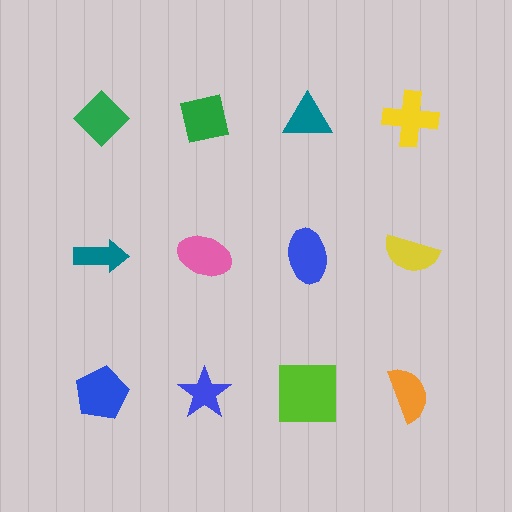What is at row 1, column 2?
A green square.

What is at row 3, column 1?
A blue pentagon.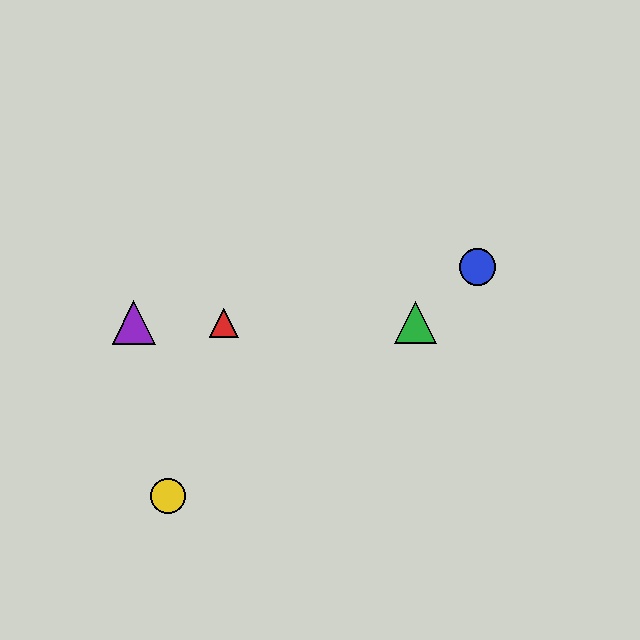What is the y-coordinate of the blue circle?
The blue circle is at y≈267.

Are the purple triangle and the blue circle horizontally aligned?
No, the purple triangle is at y≈323 and the blue circle is at y≈267.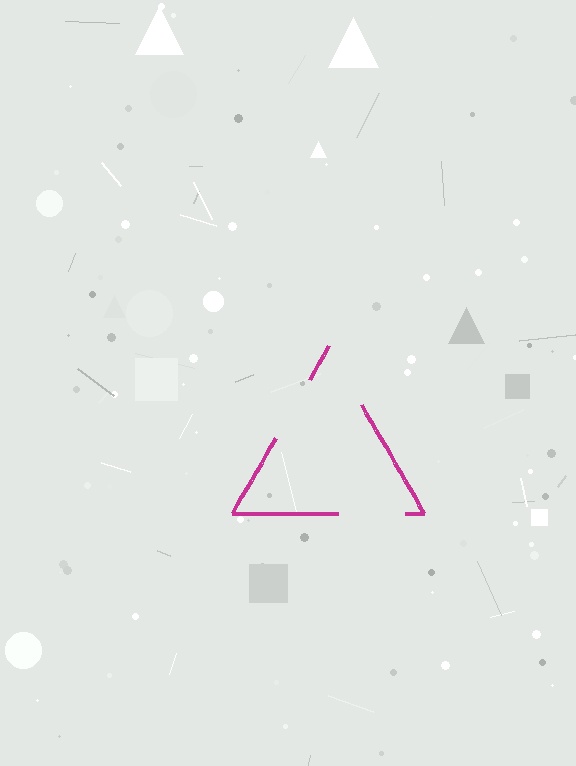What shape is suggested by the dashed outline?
The dashed outline suggests a triangle.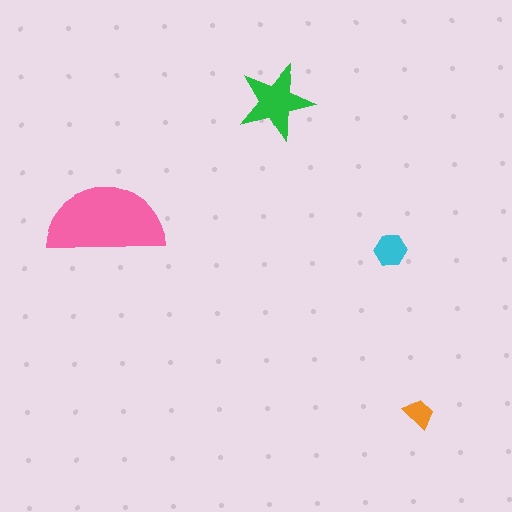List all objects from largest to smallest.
The pink semicircle, the green star, the cyan hexagon, the orange trapezoid.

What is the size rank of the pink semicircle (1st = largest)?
1st.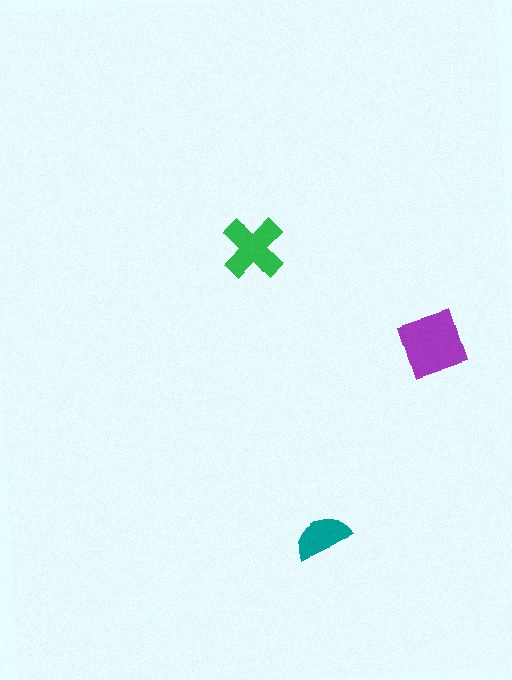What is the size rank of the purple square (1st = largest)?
1st.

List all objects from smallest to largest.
The teal semicircle, the green cross, the purple square.